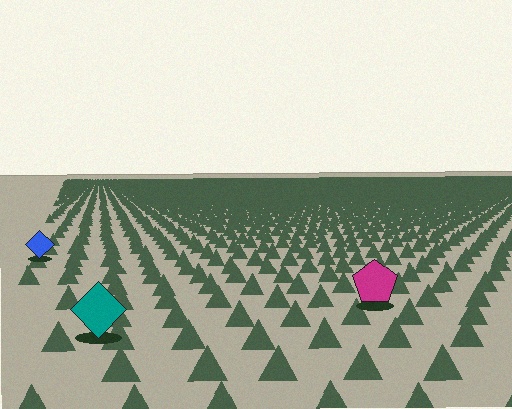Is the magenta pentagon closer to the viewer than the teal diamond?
No. The teal diamond is closer — you can tell from the texture gradient: the ground texture is coarser near it.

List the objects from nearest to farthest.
From nearest to farthest: the teal diamond, the magenta pentagon, the blue diamond.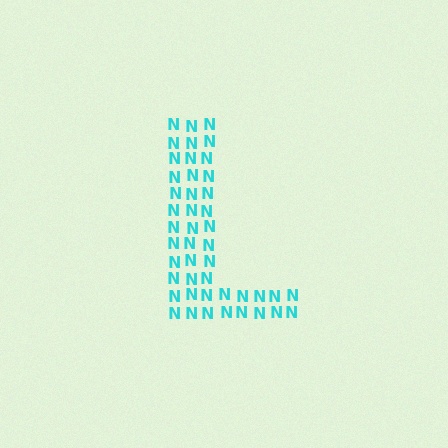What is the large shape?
The large shape is the letter L.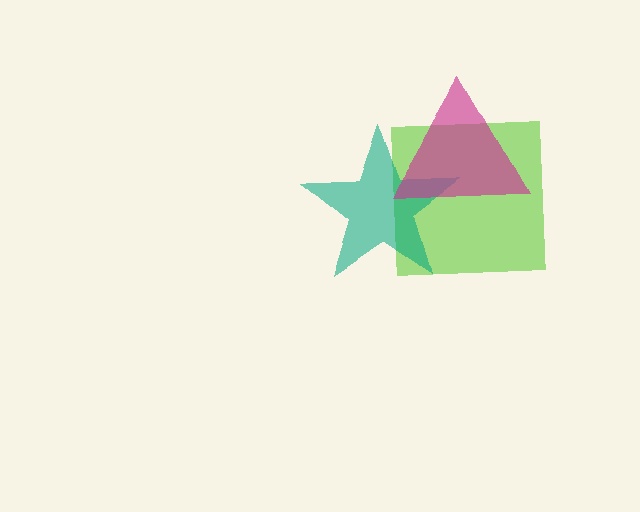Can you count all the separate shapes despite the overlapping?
Yes, there are 3 separate shapes.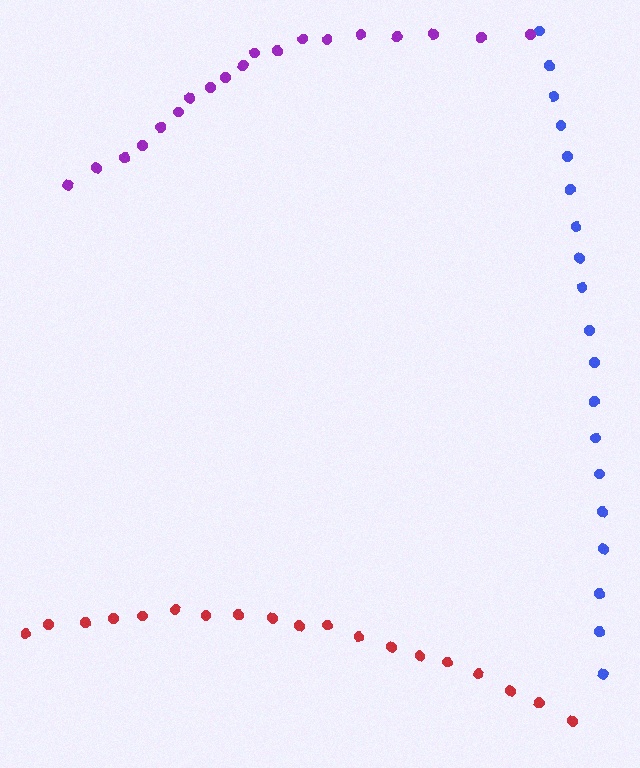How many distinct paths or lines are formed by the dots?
There are 3 distinct paths.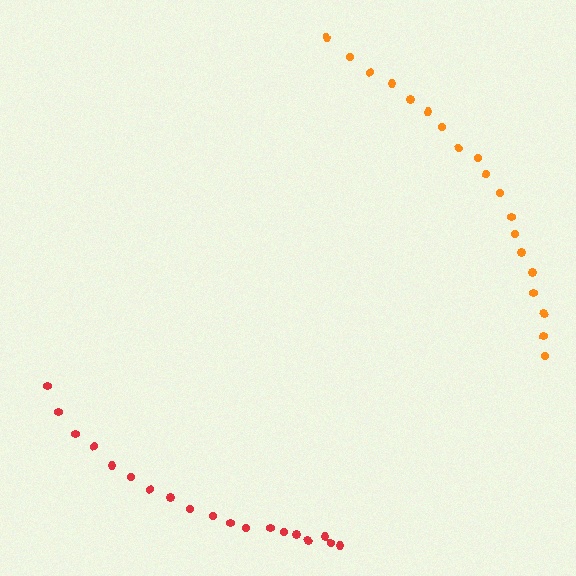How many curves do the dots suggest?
There are 2 distinct paths.